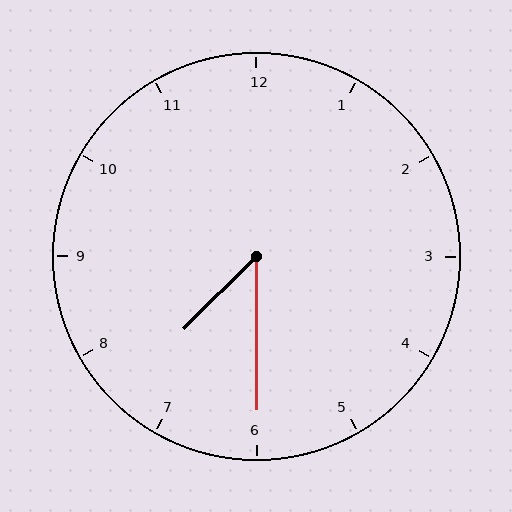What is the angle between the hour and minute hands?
Approximately 45 degrees.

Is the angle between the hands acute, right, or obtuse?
It is acute.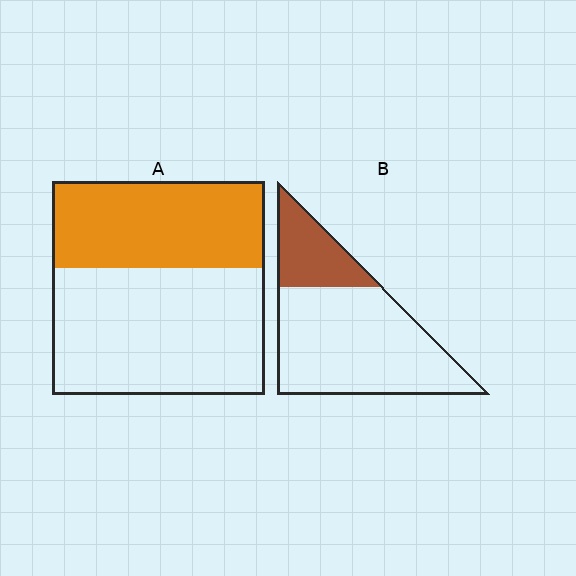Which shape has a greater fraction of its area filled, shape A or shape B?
Shape A.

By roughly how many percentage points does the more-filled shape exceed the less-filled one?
By roughly 15 percentage points (A over B).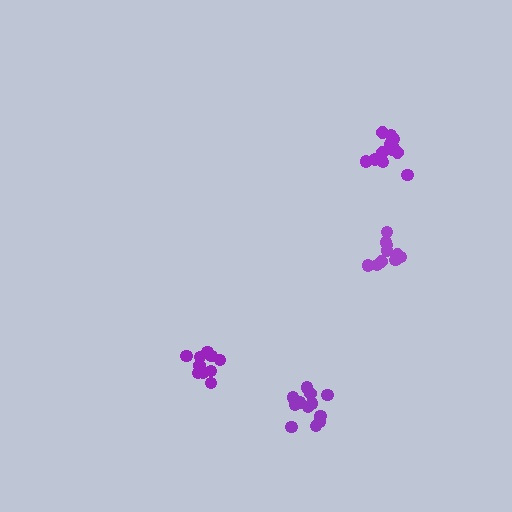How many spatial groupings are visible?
There are 4 spatial groupings.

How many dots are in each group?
Group 1: 10 dots, Group 2: 11 dots, Group 3: 15 dots, Group 4: 12 dots (48 total).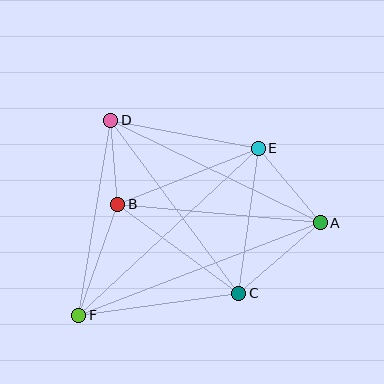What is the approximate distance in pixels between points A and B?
The distance between A and B is approximately 203 pixels.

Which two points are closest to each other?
Points B and D are closest to each other.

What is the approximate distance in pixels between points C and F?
The distance between C and F is approximately 161 pixels.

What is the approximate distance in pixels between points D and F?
The distance between D and F is approximately 197 pixels.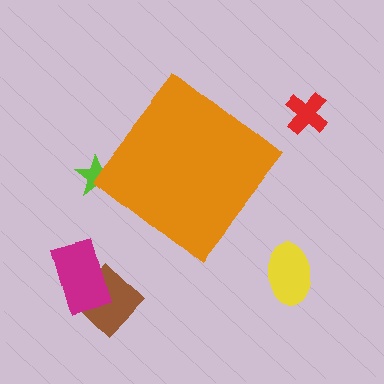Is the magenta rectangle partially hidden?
No, the magenta rectangle is fully visible.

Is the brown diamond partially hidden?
No, the brown diamond is fully visible.